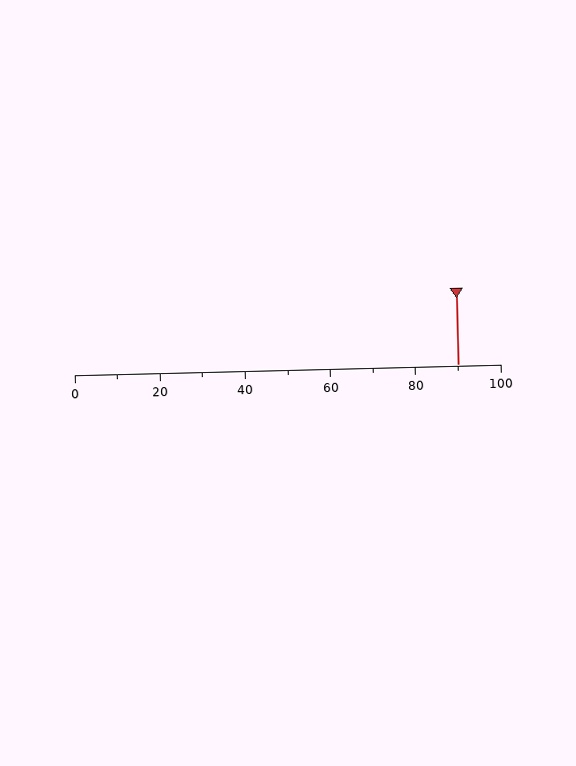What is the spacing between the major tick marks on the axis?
The major ticks are spaced 20 apart.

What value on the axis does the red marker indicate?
The marker indicates approximately 90.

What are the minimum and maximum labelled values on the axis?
The axis runs from 0 to 100.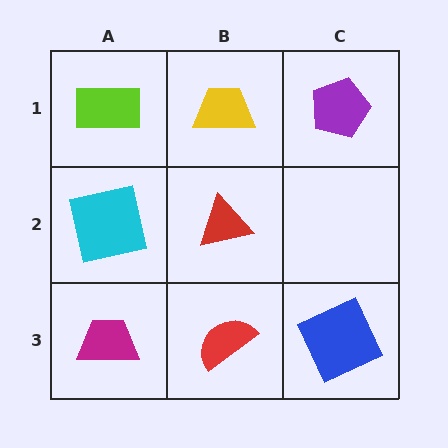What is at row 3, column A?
A magenta trapezoid.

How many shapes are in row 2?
2 shapes.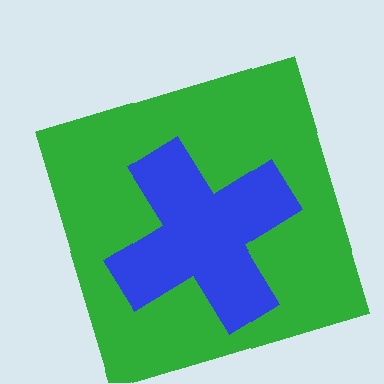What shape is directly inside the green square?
The blue cross.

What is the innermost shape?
The blue cross.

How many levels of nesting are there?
2.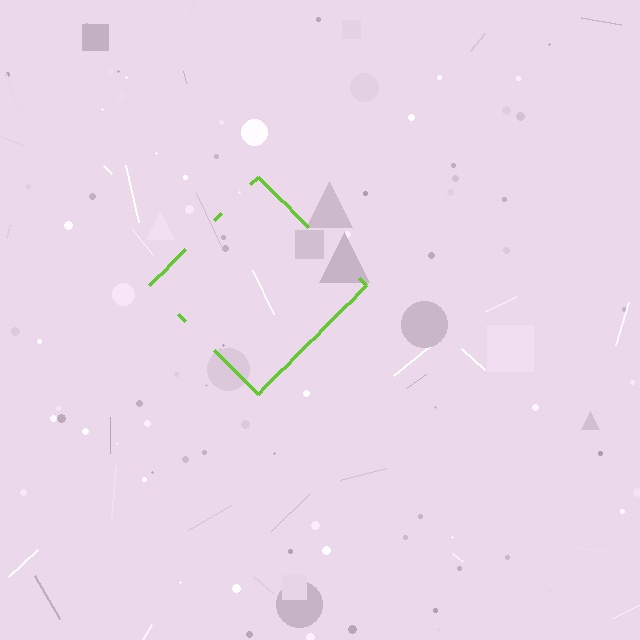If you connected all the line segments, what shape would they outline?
They would outline a diamond.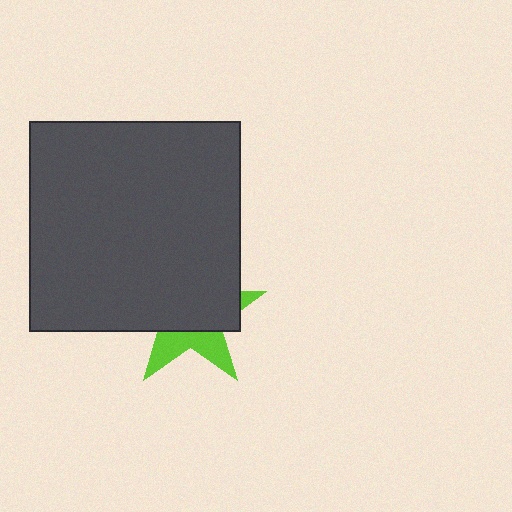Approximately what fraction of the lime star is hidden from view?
Roughly 65% of the lime star is hidden behind the dark gray square.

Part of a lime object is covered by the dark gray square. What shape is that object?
It is a star.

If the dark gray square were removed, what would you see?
You would see the complete lime star.